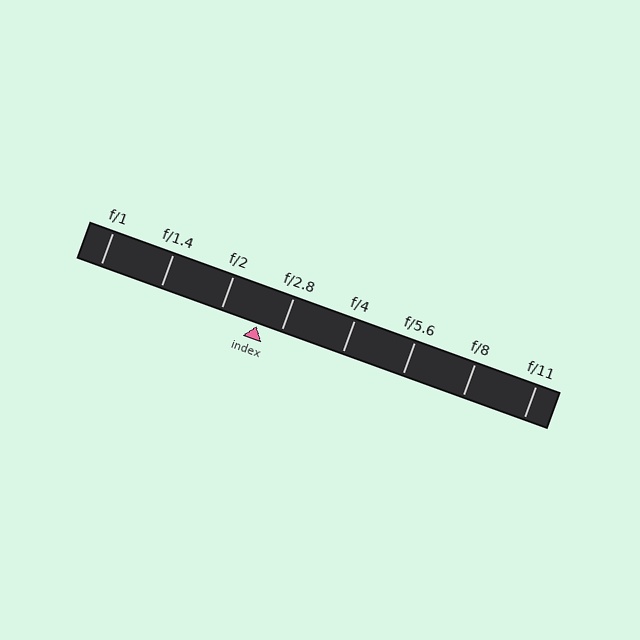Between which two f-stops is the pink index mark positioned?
The index mark is between f/2 and f/2.8.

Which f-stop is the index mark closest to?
The index mark is closest to f/2.8.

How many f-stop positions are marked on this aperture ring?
There are 8 f-stop positions marked.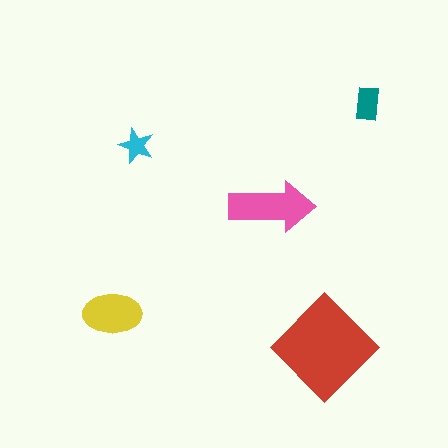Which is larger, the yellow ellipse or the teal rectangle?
The yellow ellipse.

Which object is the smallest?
The cyan star.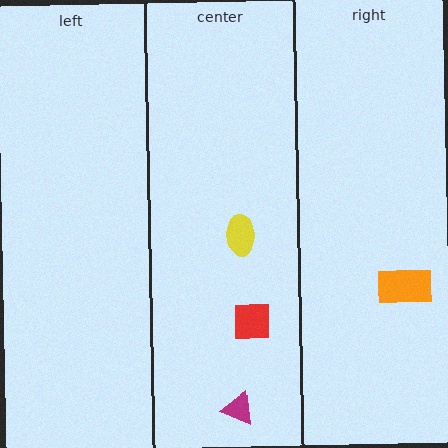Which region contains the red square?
The center region.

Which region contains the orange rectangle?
The right region.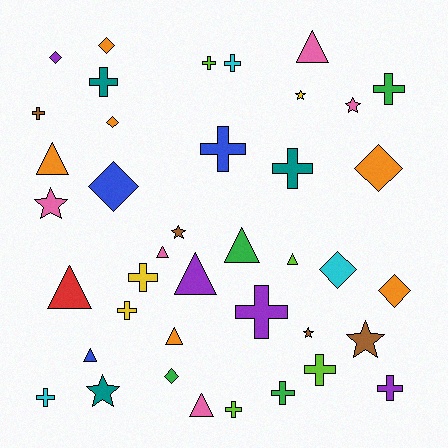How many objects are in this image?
There are 40 objects.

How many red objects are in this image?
There is 1 red object.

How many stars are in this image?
There are 7 stars.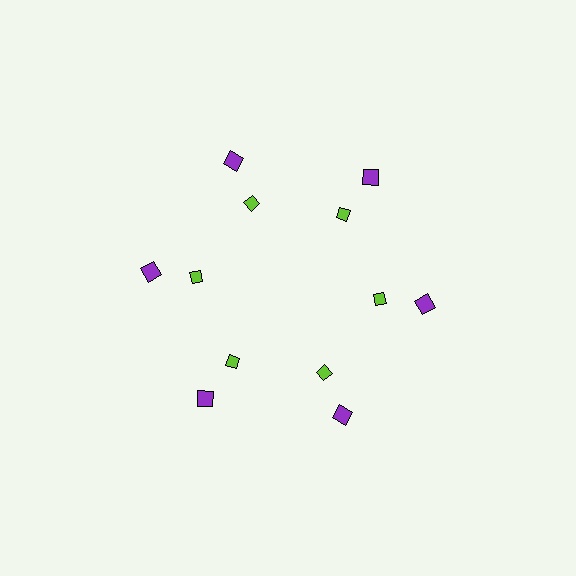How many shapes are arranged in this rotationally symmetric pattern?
There are 12 shapes, arranged in 6 groups of 2.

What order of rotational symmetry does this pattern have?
This pattern has 6-fold rotational symmetry.